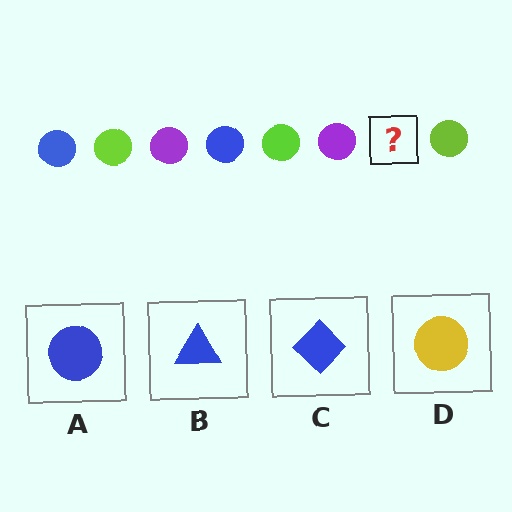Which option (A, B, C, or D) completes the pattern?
A.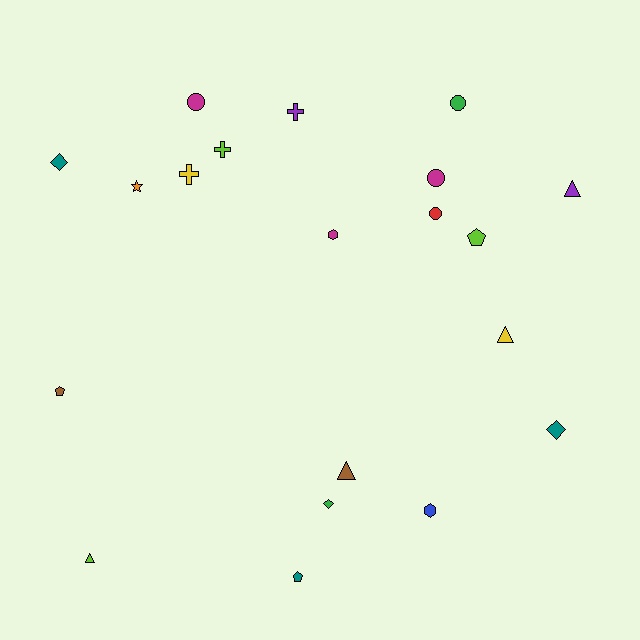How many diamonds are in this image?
There are 3 diamonds.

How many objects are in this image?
There are 20 objects.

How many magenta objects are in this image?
There are 3 magenta objects.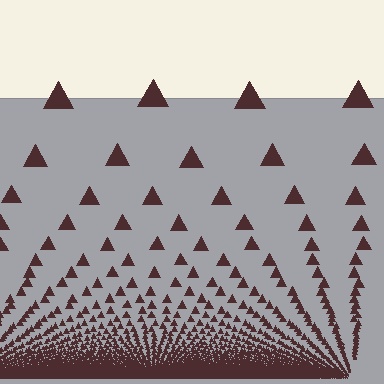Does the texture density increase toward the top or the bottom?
Density increases toward the bottom.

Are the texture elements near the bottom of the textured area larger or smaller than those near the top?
Smaller. The gradient is inverted — elements near the bottom are smaller and denser.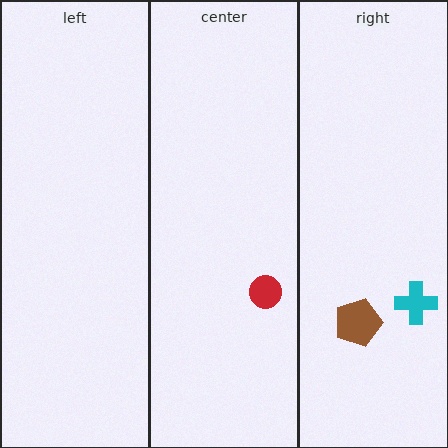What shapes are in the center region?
The red circle.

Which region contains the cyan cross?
The right region.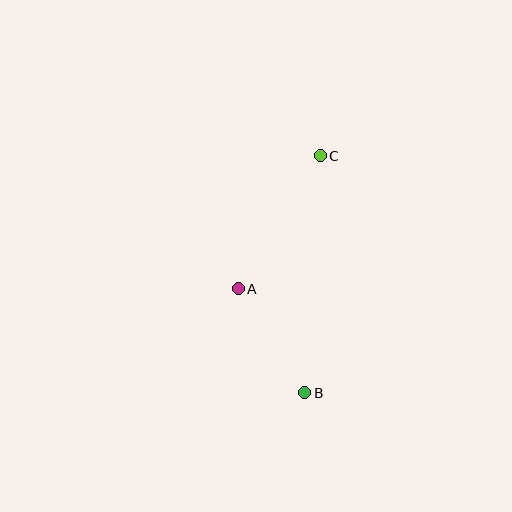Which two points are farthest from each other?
Points B and C are farthest from each other.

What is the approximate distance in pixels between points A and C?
The distance between A and C is approximately 156 pixels.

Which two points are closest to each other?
Points A and B are closest to each other.